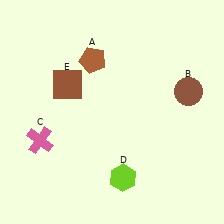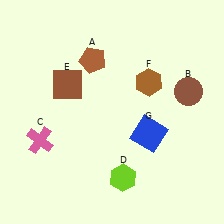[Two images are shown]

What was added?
A brown hexagon (F), a blue square (G) were added in Image 2.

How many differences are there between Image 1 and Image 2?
There are 2 differences between the two images.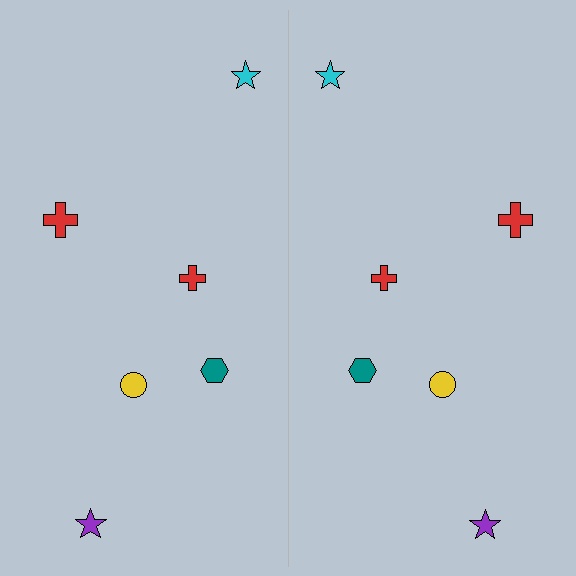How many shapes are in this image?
There are 12 shapes in this image.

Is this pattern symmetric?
Yes, this pattern has bilateral (reflection) symmetry.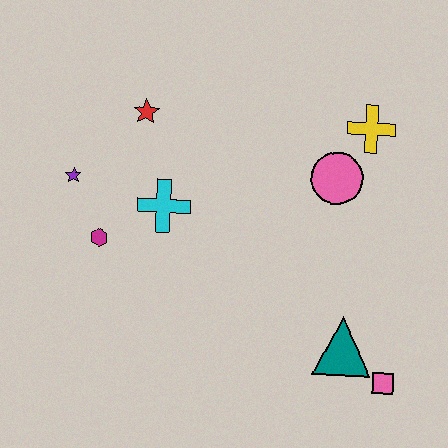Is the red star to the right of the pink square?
No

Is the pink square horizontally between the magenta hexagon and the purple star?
No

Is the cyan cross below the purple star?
Yes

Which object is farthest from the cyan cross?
The pink square is farthest from the cyan cross.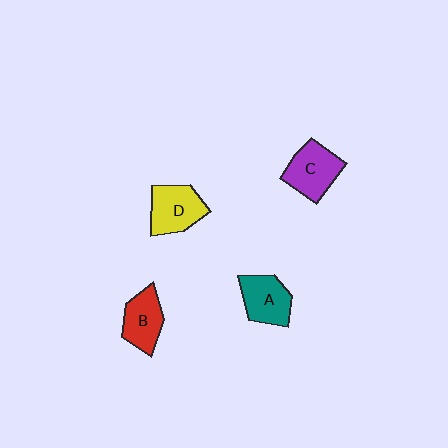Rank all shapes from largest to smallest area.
From largest to smallest: C (purple), D (yellow), A (teal), B (red).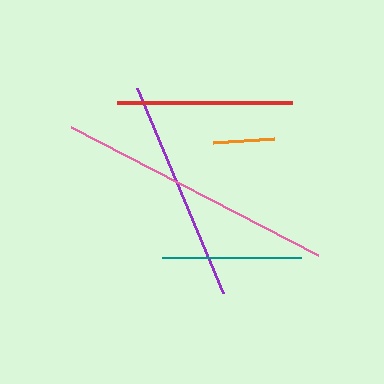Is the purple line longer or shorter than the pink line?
The pink line is longer than the purple line.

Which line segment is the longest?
The pink line is the longest at approximately 278 pixels.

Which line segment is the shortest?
The orange line is the shortest at approximately 61 pixels.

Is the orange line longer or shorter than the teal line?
The teal line is longer than the orange line.